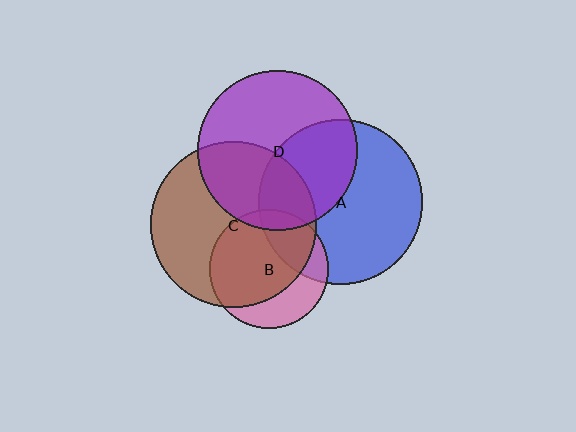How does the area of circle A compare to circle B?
Approximately 1.9 times.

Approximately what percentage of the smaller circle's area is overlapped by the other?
Approximately 10%.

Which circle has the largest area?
Circle C (brown).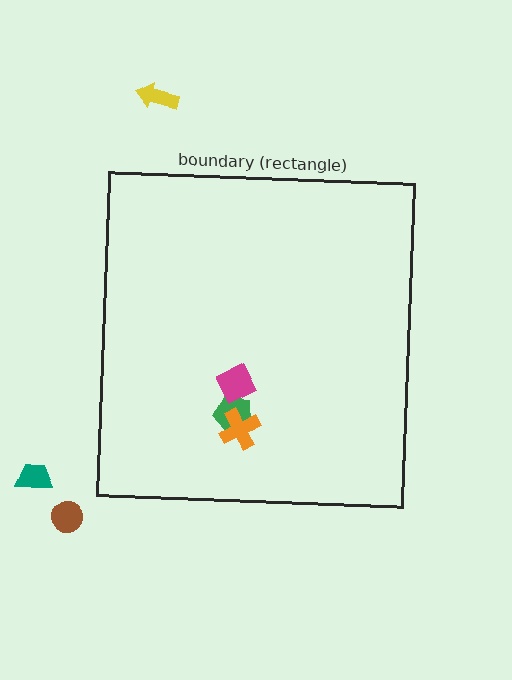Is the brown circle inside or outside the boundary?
Outside.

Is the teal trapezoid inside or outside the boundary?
Outside.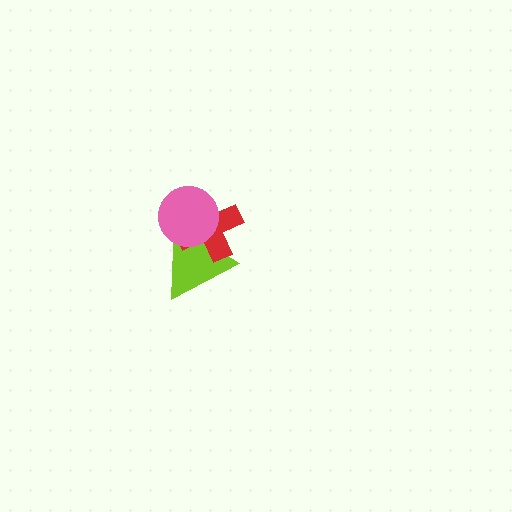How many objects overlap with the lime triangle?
2 objects overlap with the lime triangle.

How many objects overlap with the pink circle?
2 objects overlap with the pink circle.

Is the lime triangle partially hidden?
Yes, it is partially covered by another shape.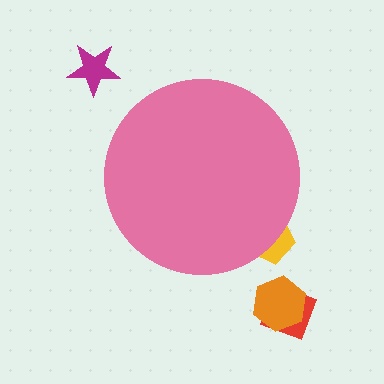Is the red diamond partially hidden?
No, the red diamond is fully visible.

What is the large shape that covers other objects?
A pink circle.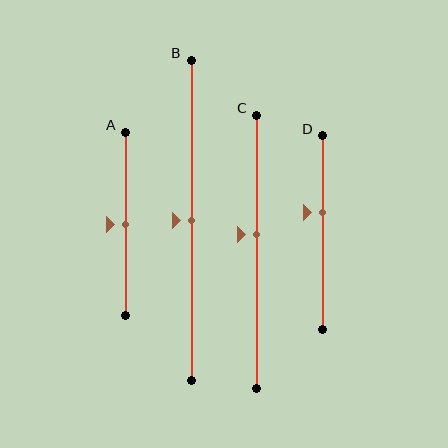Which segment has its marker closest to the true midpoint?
Segment A has its marker closest to the true midpoint.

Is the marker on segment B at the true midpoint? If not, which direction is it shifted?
Yes, the marker on segment B is at the true midpoint.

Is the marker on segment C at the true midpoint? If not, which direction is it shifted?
No, the marker on segment C is shifted upward by about 6% of the segment length.